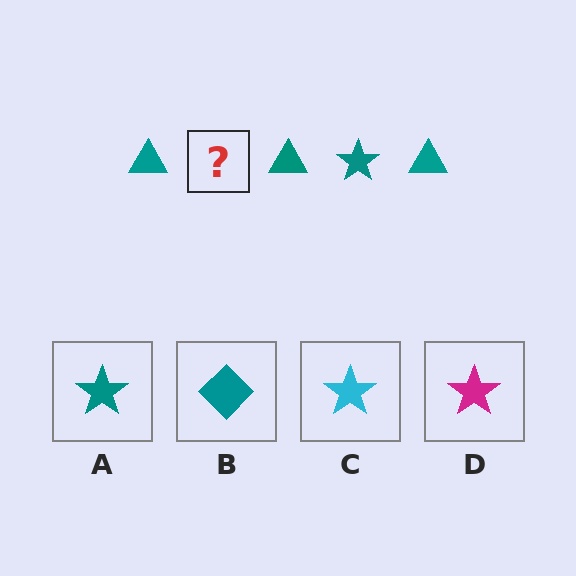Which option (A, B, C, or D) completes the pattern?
A.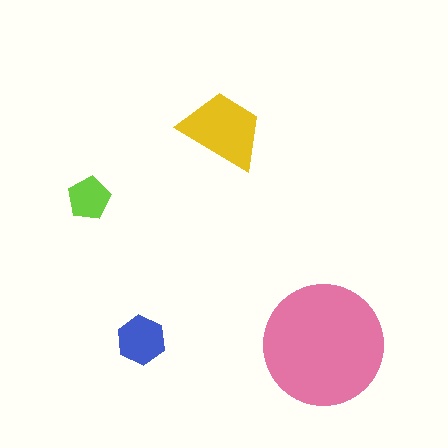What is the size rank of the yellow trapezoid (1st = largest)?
2nd.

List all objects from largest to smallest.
The pink circle, the yellow trapezoid, the blue hexagon, the lime pentagon.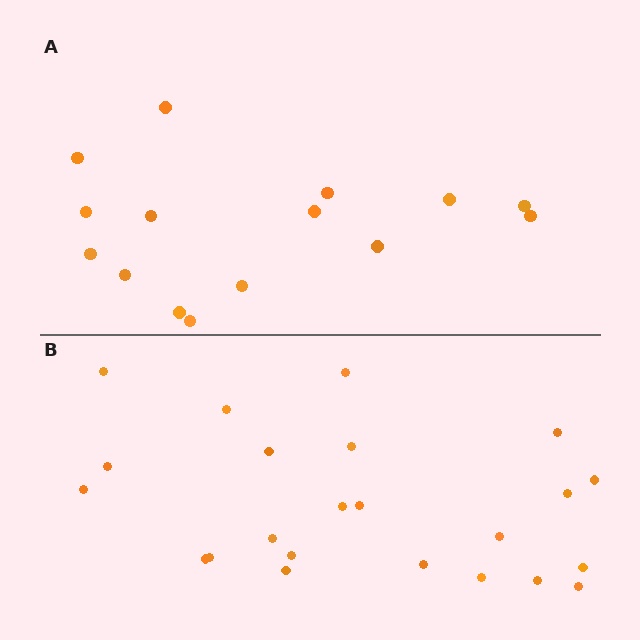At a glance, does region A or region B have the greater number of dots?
Region B (the bottom region) has more dots.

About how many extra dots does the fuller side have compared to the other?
Region B has roughly 8 or so more dots than region A.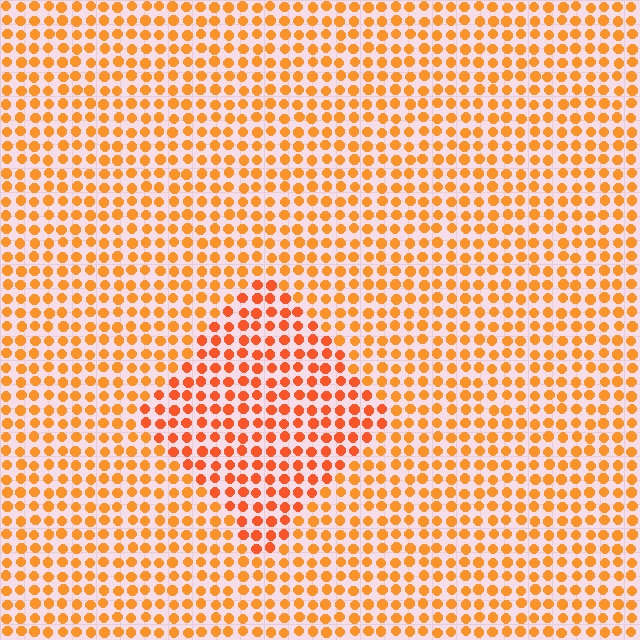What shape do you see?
I see a diamond.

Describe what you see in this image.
The image is filled with small orange elements in a uniform arrangement. A diamond-shaped region is visible where the elements are tinted to a slightly different hue, forming a subtle color boundary.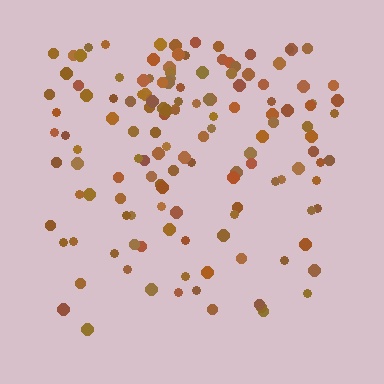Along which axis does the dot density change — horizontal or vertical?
Vertical.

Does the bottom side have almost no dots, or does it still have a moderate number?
Still a moderate number, just noticeably fewer than the top.